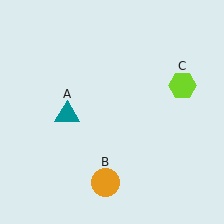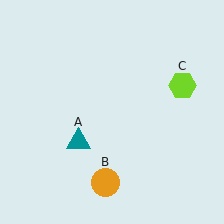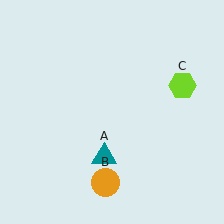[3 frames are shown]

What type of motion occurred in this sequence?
The teal triangle (object A) rotated counterclockwise around the center of the scene.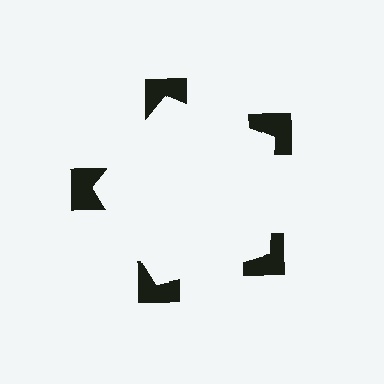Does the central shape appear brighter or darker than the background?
It typically appears slightly brighter than the background, even though no actual brightness change is drawn.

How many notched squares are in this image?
There are 5 — one at each vertex of the illusory pentagon.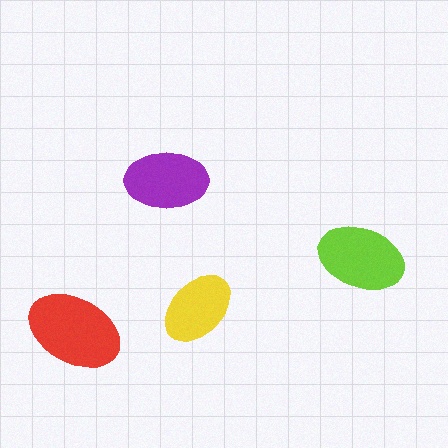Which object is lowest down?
The red ellipse is bottommost.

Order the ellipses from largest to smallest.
the red one, the lime one, the purple one, the yellow one.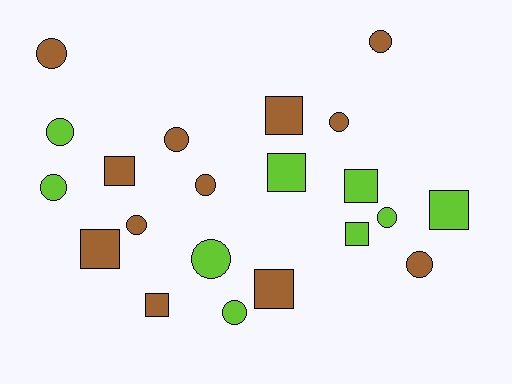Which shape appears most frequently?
Circle, with 12 objects.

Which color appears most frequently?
Brown, with 12 objects.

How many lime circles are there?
There are 5 lime circles.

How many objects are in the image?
There are 21 objects.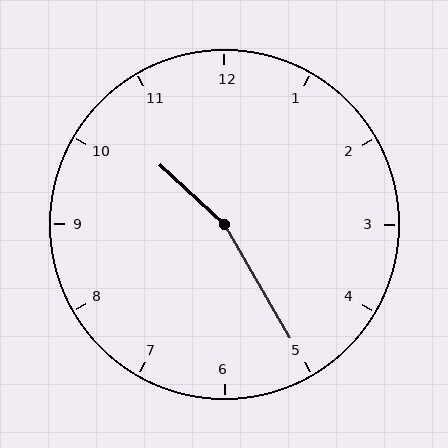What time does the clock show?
10:25.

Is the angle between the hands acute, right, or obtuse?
It is obtuse.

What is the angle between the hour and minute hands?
Approximately 162 degrees.